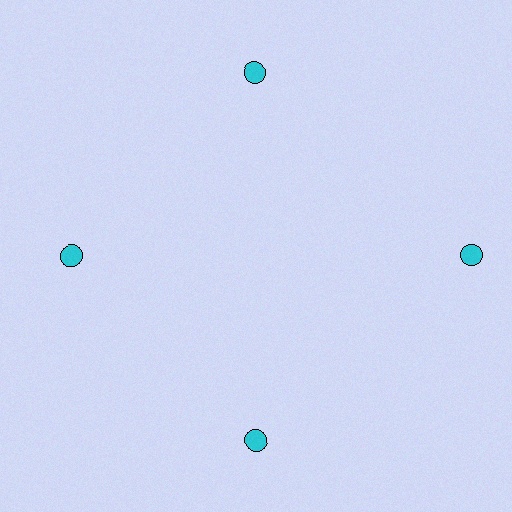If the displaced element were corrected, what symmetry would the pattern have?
It would have 4-fold rotational symmetry — the pattern would map onto itself every 90 degrees.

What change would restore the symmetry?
The symmetry would be restored by moving it inward, back onto the ring so that all 4 circles sit at equal angles and equal distance from the center.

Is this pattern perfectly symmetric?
No. The 4 cyan circles are arranged in a ring, but one element near the 3 o'clock position is pushed outward from the center, breaking the 4-fold rotational symmetry.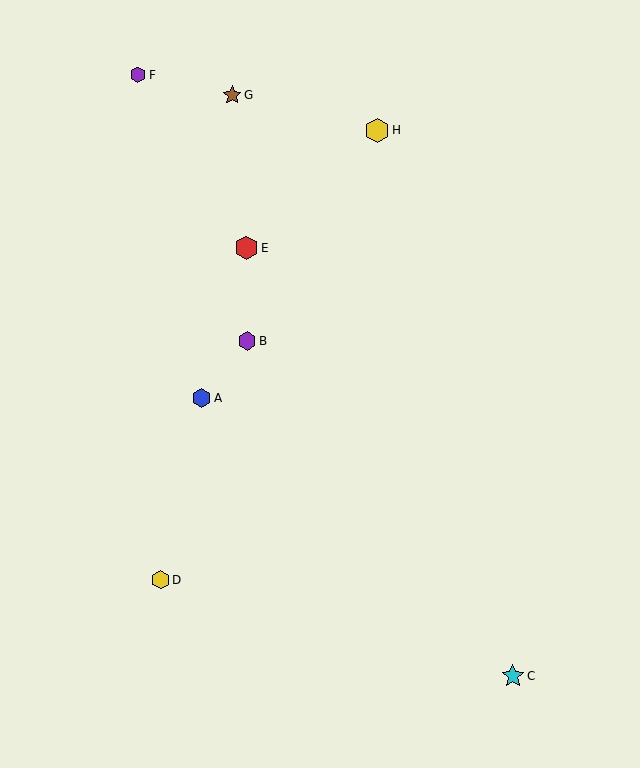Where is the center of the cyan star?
The center of the cyan star is at (513, 676).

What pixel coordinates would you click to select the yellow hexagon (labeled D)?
Click at (160, 580) to select the yellow hexagon D.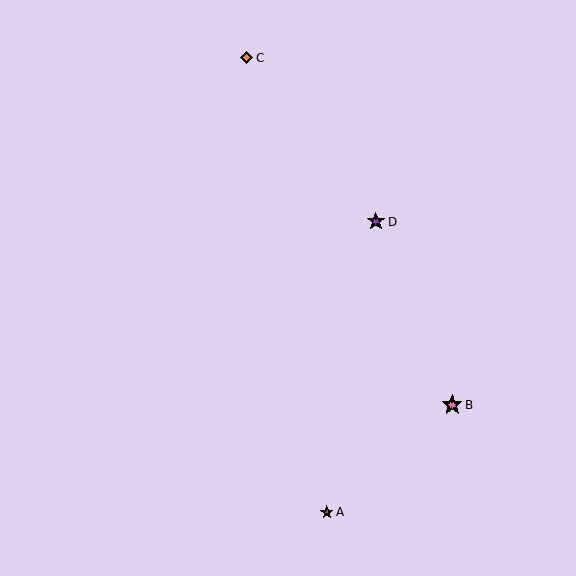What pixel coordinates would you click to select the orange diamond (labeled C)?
Click at (246, 58) to select the orange diamond C.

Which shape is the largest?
The pink star (labeled B) is the largest.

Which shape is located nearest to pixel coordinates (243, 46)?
The orange diamond (labeled C) at (246, 58) is nearest to that location.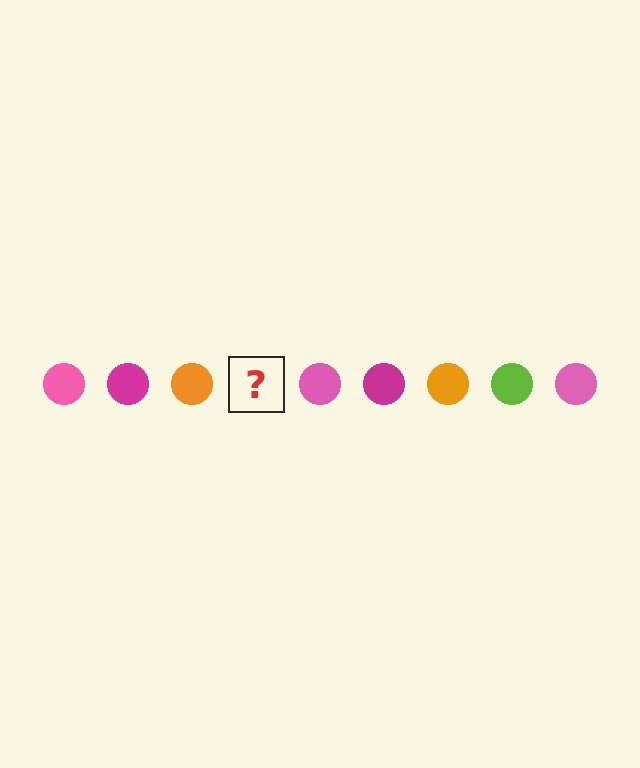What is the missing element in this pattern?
The missing element is a lime circle.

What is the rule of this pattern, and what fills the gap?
The rule is that the pattern cycles through pink, magenta, orange, lime circles. The gap should be filled with a lime circle.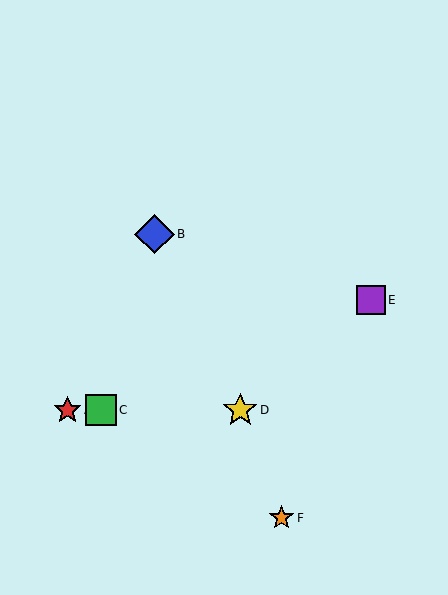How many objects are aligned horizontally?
3 objects (A, C, D) are aligned horizontally.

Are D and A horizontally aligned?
Yes, both are at y≈410.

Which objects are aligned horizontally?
Objects A, C, D are aligned horizontally.